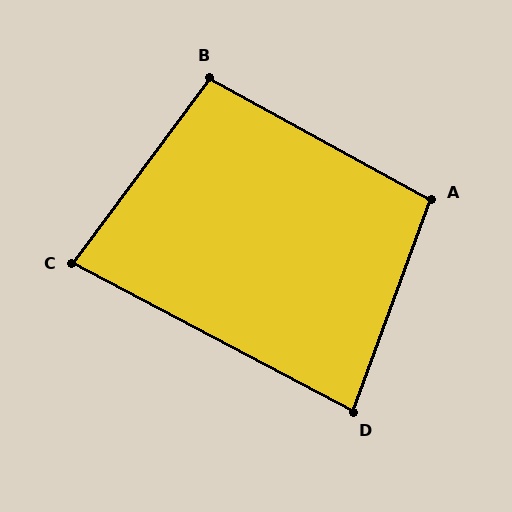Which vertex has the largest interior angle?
A, at approximately 99 degrees.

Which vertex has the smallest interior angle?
C, at approximately 81 degrees.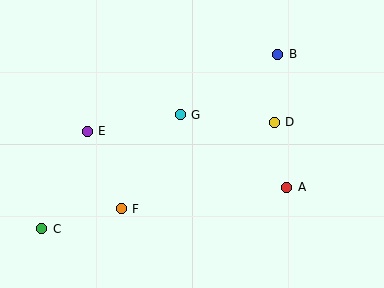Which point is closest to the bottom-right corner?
Point A is closest to the bottom-right corner.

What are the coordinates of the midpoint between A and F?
The midpoint between A and F is at (204, 198).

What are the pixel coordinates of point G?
Point G is at (180, 115).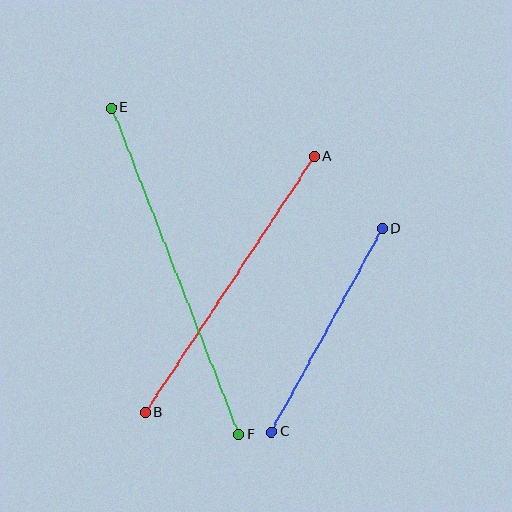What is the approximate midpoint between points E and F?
The midpoint is at approximately (175, 271) pixels.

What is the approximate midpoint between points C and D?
The midpoint is at approximately (327, 330) pixels.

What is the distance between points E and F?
The distance is approximately 351 pixels.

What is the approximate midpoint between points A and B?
The midpoint is at approximately (230, 284) pixels.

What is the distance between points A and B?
The distance is approximately 306 pixels.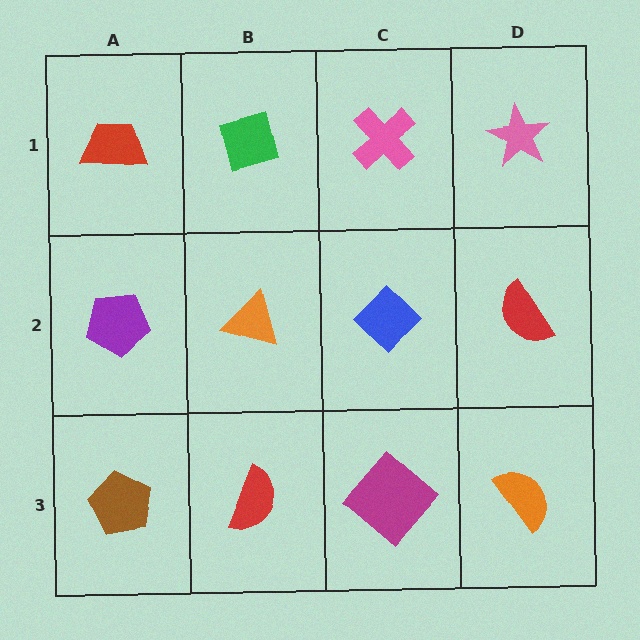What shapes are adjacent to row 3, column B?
An orange triangle (row 2, column B), a brown pentagon (row 3, column A), a magenta diamond (row 3, column C).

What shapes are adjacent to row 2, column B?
A green diamond (row 1, column B), a red semicircle (row 3, column B), a purple pentagon (row 2, column A), a blue diamond (row 2, column C).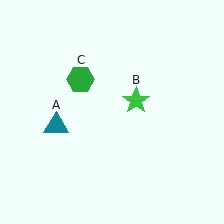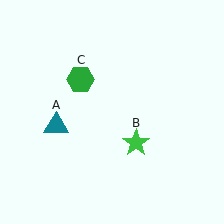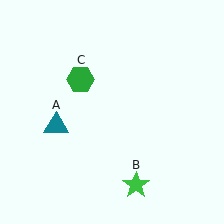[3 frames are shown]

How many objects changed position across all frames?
1 object changed position: green star (object B).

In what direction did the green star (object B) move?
The green star (object B) moved down.